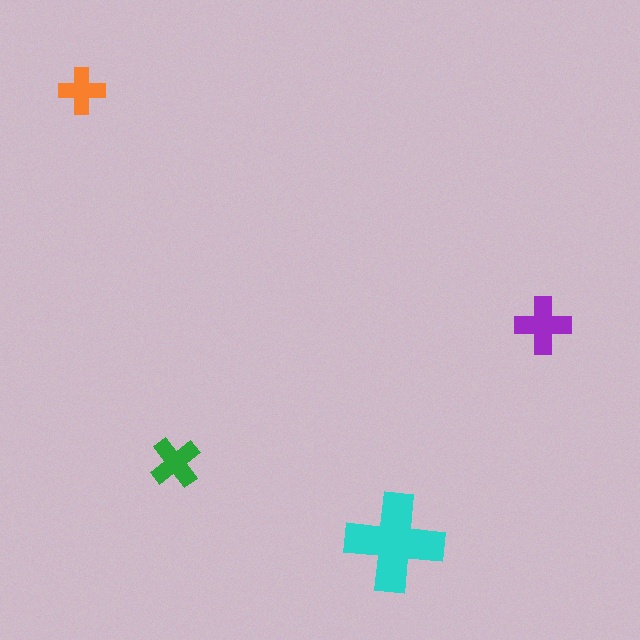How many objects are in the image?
There are 4 objects in the image.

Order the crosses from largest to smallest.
the cyan one, the purple one, the green one, the orange one.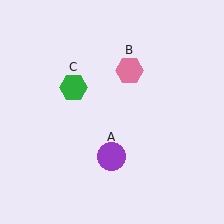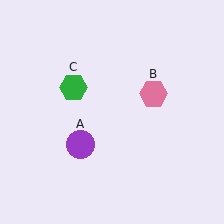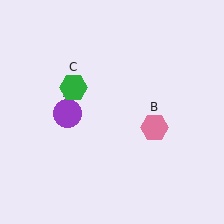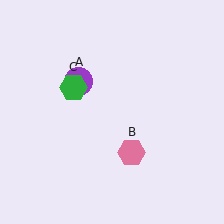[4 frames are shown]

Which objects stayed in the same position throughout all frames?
Green hexagon (object C) remained stationary.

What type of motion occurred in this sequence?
The purple circle (object A), pink hexagon (object B) rotated clockwise around the center of the scene.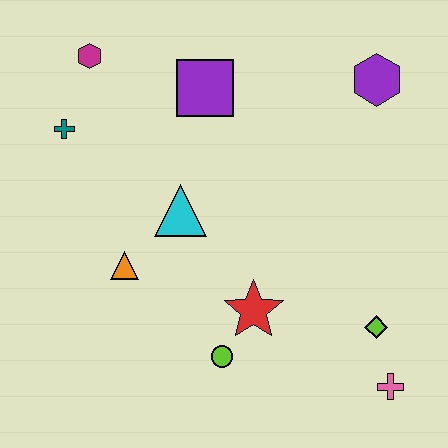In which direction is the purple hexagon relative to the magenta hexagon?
The purple hexagon is to the right of the magenta hexagon.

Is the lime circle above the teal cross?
No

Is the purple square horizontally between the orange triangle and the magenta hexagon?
No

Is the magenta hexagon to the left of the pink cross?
Yes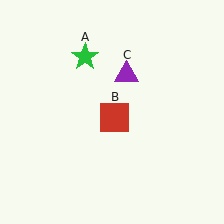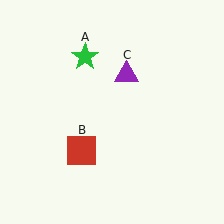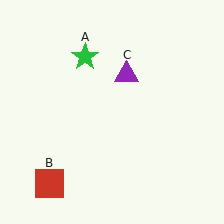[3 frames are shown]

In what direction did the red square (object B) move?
The red square (object B) moved down and to the left.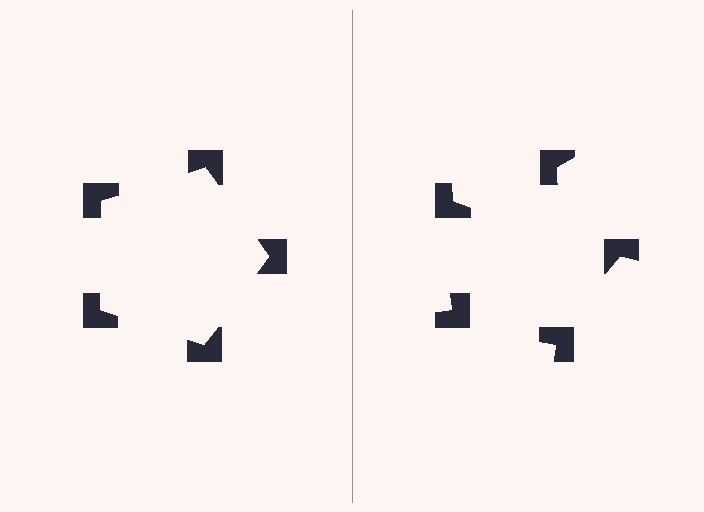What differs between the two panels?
The notched squares are positioned identically on both sides; only the wedge orientations differ. On the left they align to a pentagon; on the right they are misaligned.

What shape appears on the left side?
An illusory pentagon.